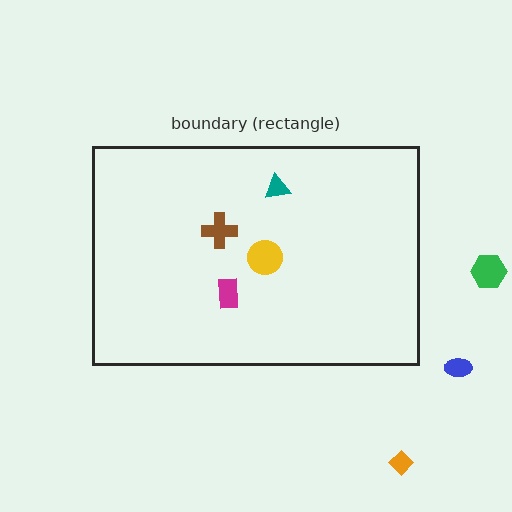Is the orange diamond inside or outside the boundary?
Outside.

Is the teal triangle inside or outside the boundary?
Inside.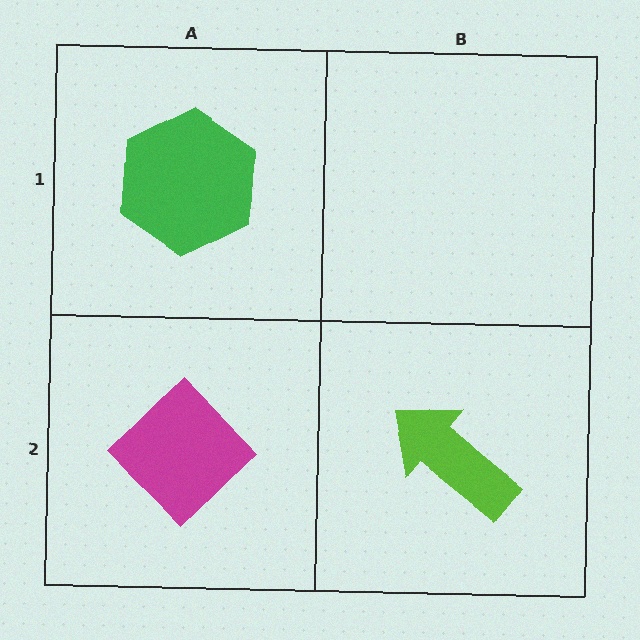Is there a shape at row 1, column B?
No, that cell is empty.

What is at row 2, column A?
A magenta diamond.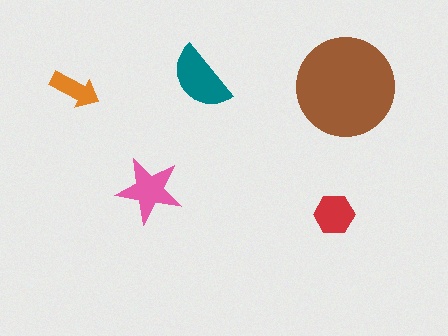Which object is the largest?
The brown circle.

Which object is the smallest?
The orange arrow.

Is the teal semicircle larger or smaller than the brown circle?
Smaller.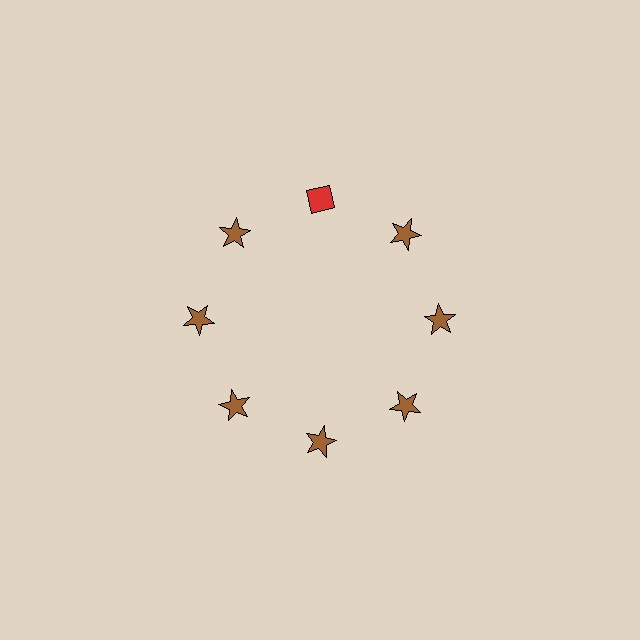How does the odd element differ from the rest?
It differs in both color (red instead of brown) and shape (diamond instead of star).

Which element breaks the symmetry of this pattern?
The red diamond at roughly the 12 o'clock position breaks the symmetry. All other shapes are brown stars.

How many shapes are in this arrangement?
There are 8 shapes arranged in a ring pattern.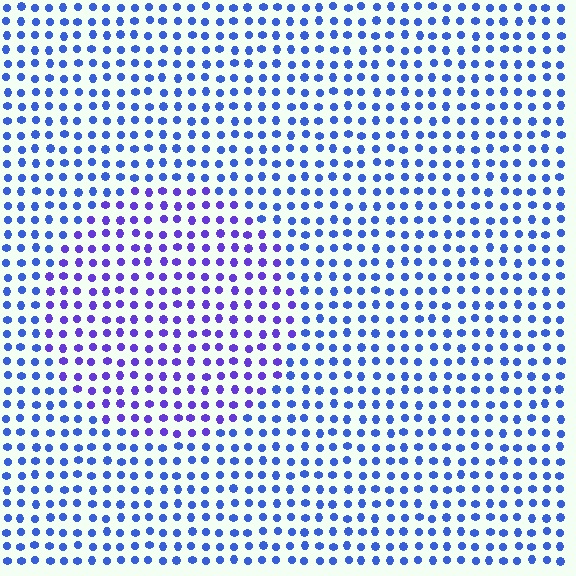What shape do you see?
I see a circle.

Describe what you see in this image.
The image is filled with small blue elements in a uniform arrangement. A circle-shaped region is visible where the elements are tinted to a slightly different hue, forming a subtle color boundary.